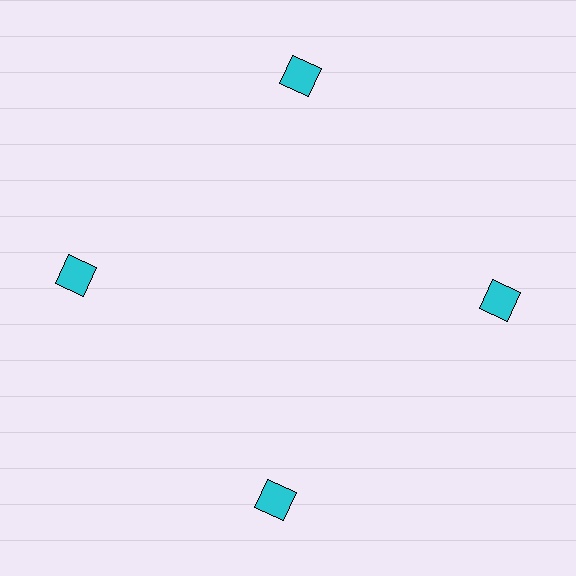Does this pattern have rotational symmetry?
Yes, this pattern has 4-fold rotational symmetry. It looks the same after rotating 90 degrees around the center.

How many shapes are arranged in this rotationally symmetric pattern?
There are 4 shapes, arranged in 4 groups of 1.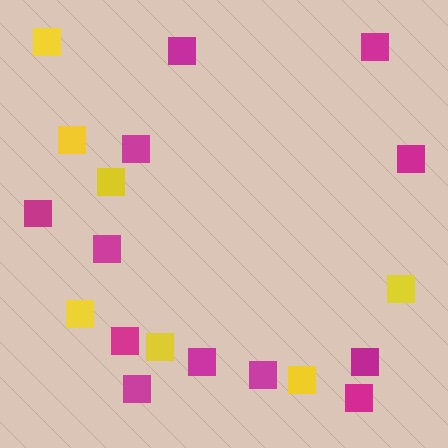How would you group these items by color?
There are 2 groups: one group of magenta squares (12) and one group of yellow squares (7).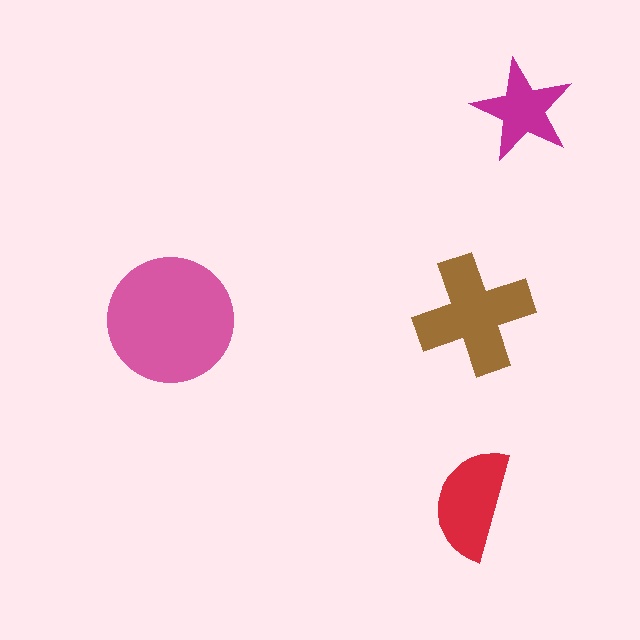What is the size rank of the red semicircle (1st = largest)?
3rd.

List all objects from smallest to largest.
The magenta star, the red semicircle, the brown cross, the pink circle.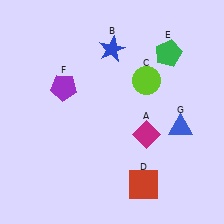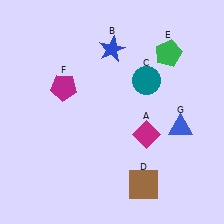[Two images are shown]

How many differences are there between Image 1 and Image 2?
There are 3 differences between the two images.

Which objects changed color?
C changed from lime to teal. D changed from red to brown. F changed from purple to magenta.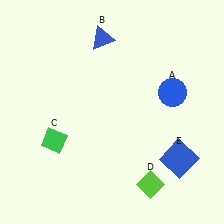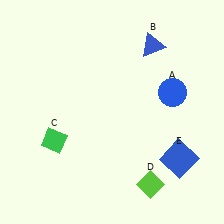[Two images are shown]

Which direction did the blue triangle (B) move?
The blue triangle (B) moved right.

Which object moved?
The blue triangle (B) moved right.